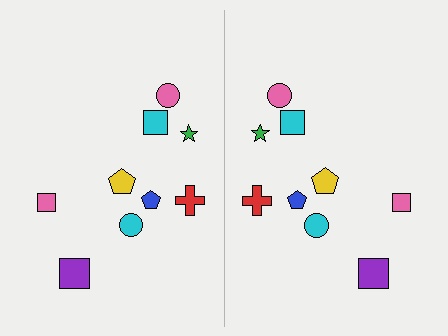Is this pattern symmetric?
Yes, this pattern has bilateral (reflection) symmetry.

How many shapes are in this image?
There are 18 shapes in this image.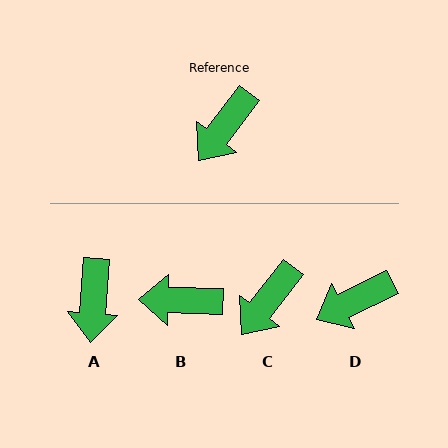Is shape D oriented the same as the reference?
No, it is off by about 26 degrees.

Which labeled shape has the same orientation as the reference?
C.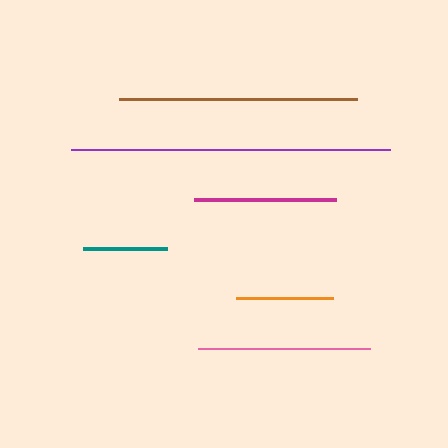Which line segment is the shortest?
The teal line is the shortest at approximately 85 pixels.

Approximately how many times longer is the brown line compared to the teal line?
The brown line is approximately 2.8 times the length of the teal line.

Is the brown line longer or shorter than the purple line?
The purple line is longer than the brown line.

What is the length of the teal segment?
The teal segment is approximately 85 pixels long.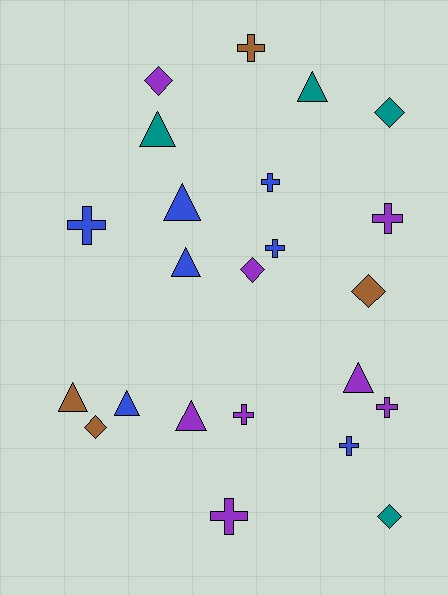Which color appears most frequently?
Purple, with 8 objects.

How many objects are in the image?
There are 23 objects.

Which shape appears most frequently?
Cross, with 9 objects.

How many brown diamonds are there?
There are 2 brown diamonds.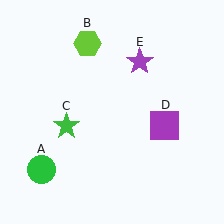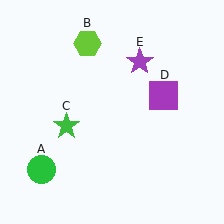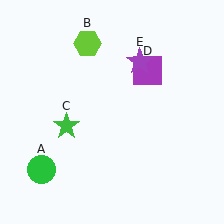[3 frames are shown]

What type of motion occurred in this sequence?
The purple square (object D) rotated counterclockwise around the center of the scene.